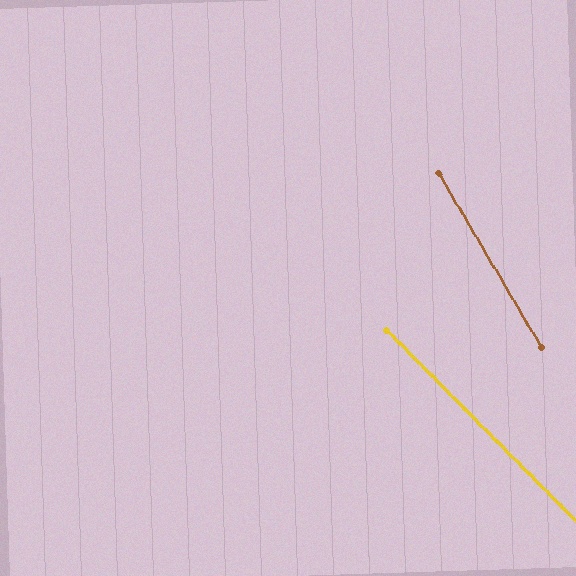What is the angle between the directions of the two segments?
Approximately 14 degrees.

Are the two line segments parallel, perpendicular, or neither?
Neither parallel nor perpendicular — they differ by about 14°.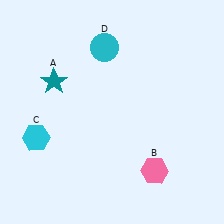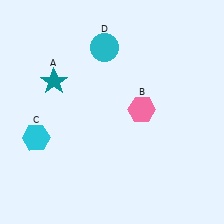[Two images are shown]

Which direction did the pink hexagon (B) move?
The pink hexagon (B) moved up.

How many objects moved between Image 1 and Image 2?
1 object moved between the two images.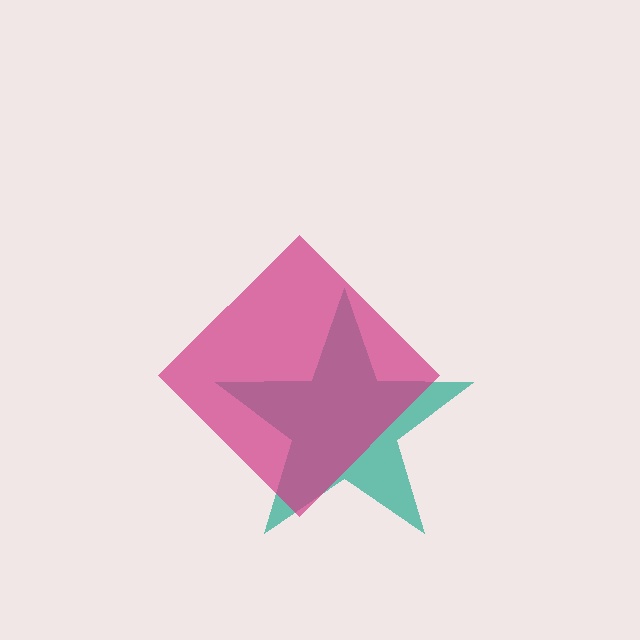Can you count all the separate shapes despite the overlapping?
Yes, there are 2 separate shapes.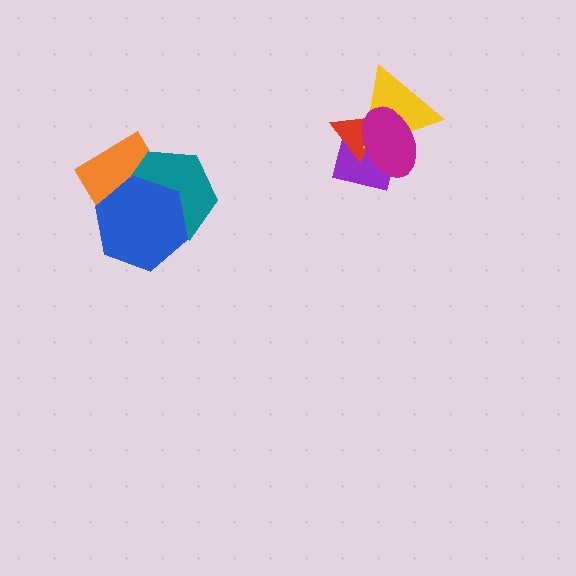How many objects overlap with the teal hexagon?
2 objects overlap with the teal hexagon.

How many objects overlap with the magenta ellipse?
3 objects overlap with the magenta ellipse.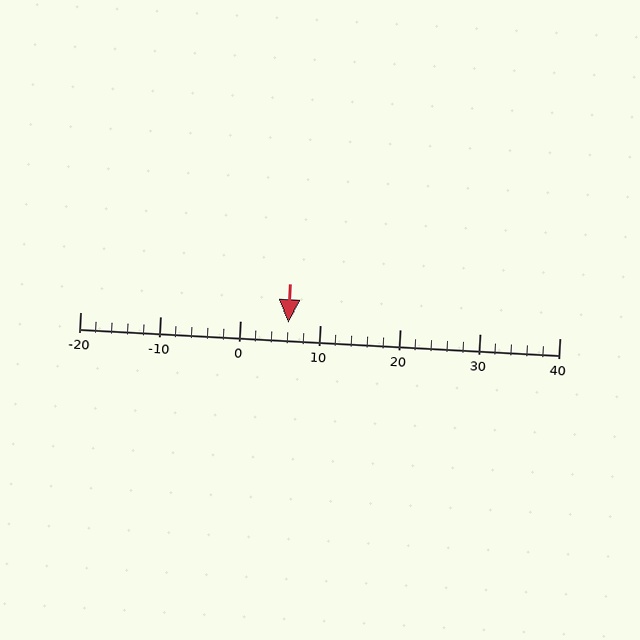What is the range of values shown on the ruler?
The ruler shows values from -20 to 40.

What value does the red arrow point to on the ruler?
The red arrow points to approximately 6.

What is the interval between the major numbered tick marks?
The major tick marks are spaced 10 units apart.